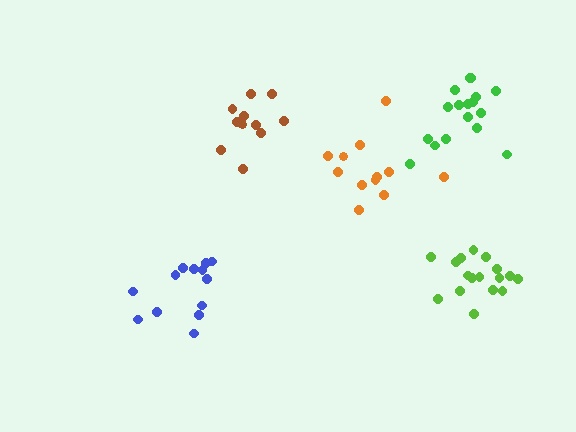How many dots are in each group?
Group 1: 17 dots, Group 2: 12 dots, Group 3: 13 dots, Group 4: 17 dots, Group 5: 11 dots (70 total).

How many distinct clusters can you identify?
There are 5 distinct clusters.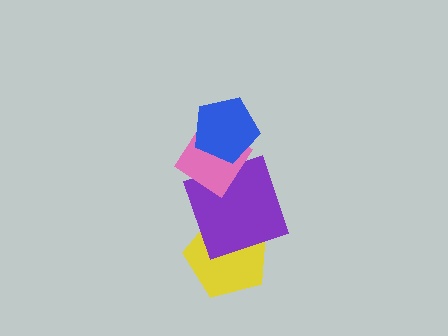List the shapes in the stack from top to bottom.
From top to bottom: the blue pentagon, the pink diamond, the purple square, the yellow pentagon.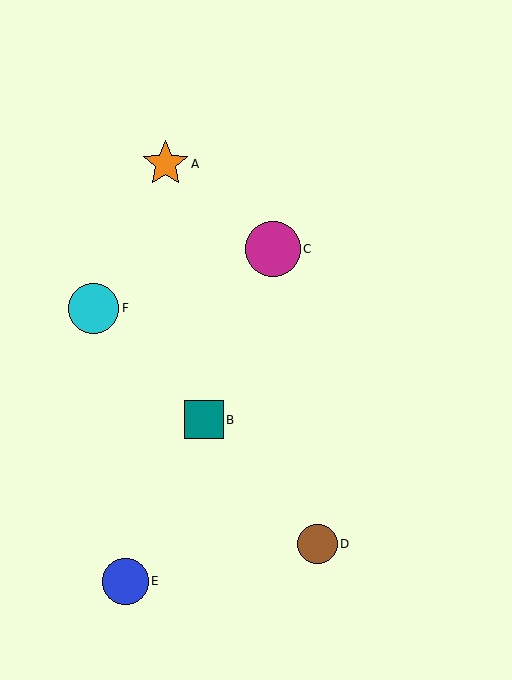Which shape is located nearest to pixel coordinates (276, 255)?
The magenta circle (labeled C) at (273, 249) is nearest to that location.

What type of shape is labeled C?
Shape C is a magenta circle.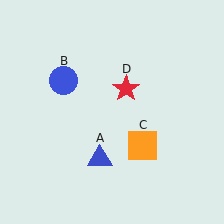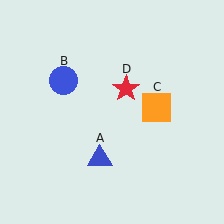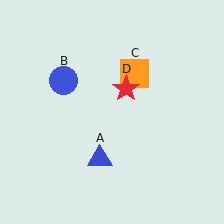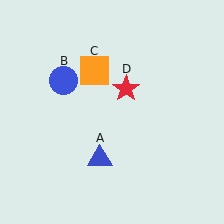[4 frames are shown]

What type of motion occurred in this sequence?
The orange square (object C) rotated counterclockwise around the center of the scene.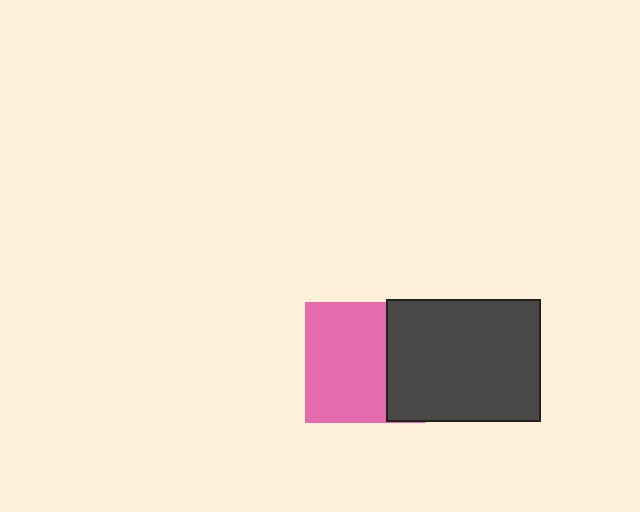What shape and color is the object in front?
The object in front is a dark gray rectangle.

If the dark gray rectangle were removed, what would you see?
You would see the complete pink square.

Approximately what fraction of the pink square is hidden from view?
Roughly 33% of the pink square is hidden behind the dark gray rectangle.